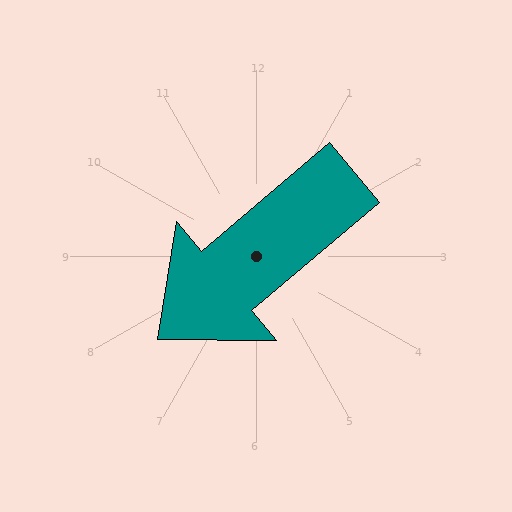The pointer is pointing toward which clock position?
Roughly 8 o'clock.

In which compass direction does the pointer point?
Southwest.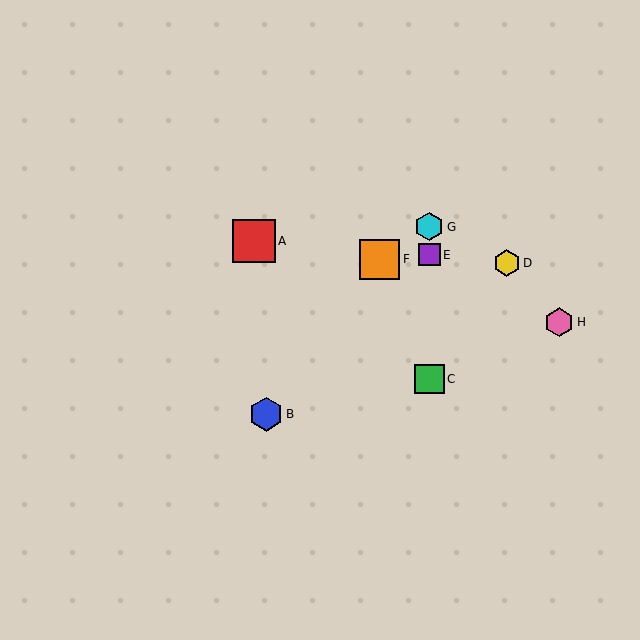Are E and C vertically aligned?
Yes, both are at x≈429.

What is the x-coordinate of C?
Object C is at x≈429.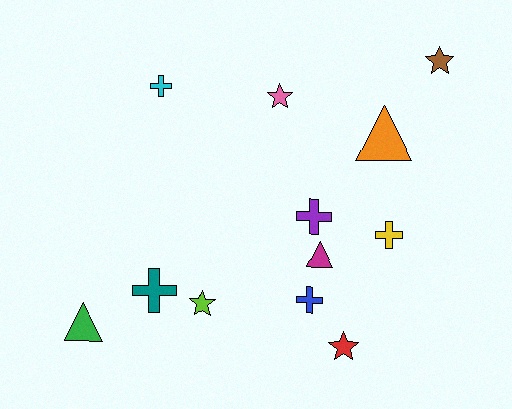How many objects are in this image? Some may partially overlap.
There are 12 objects.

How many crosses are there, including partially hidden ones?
There are 5 crosses.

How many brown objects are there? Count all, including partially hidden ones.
There is 1 brown object.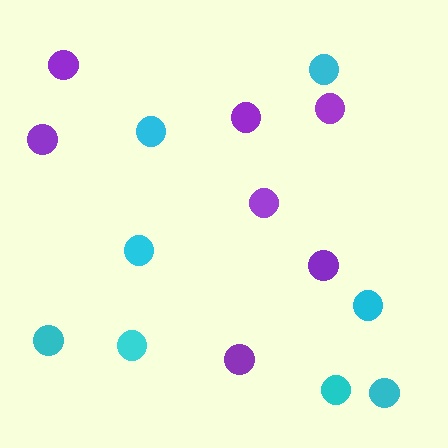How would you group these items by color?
There are 2 groups: one group of purple circles (7) and one group of cyan circles (8).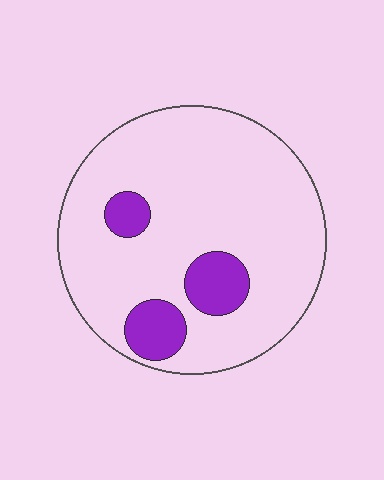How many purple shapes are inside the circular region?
3.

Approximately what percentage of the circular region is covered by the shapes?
Approximately 15%.